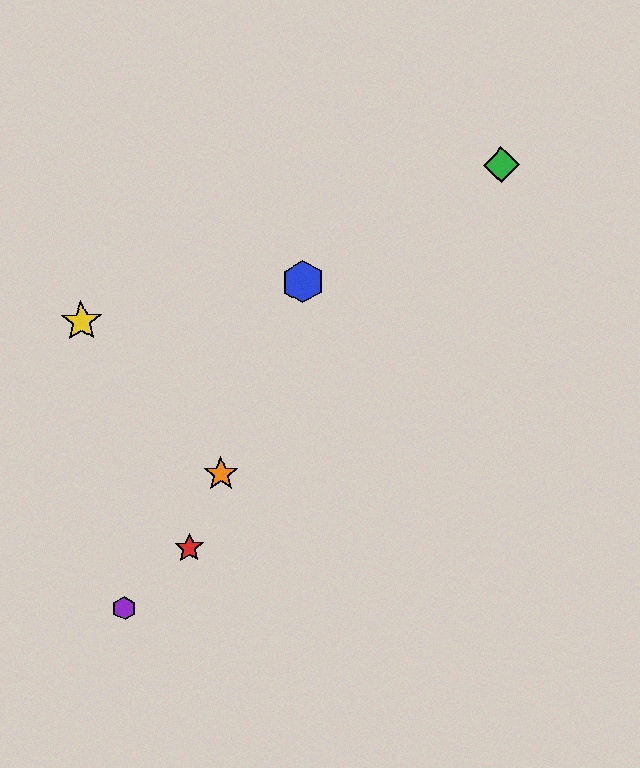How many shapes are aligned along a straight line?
3 shapes (the red star, the blue hexagon, the orange star) are aligned along a straight line.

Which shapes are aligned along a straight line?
The red star, the blue hexagon, the orange star are aligned along a straight line.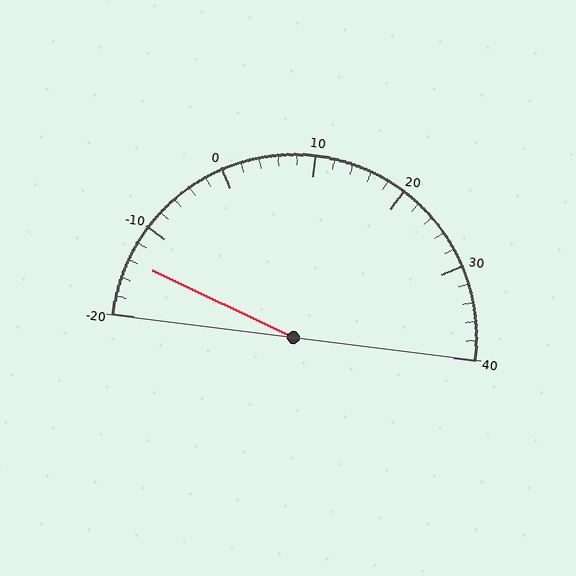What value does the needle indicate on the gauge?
The needle indicates approximately -14.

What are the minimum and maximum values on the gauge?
The gauge ranges from -20 to 40.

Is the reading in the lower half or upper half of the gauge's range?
The reading is in the lower half of the range (-20 to 40).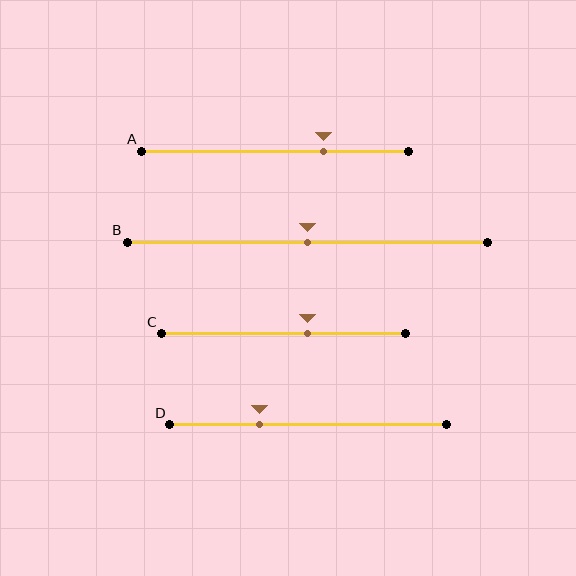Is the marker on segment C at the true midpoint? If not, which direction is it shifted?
No, the marker on segment C is shifted to the right by about 10% of the segment length.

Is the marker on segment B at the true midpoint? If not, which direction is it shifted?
Yes, the marker on segment B is at the true midpoint.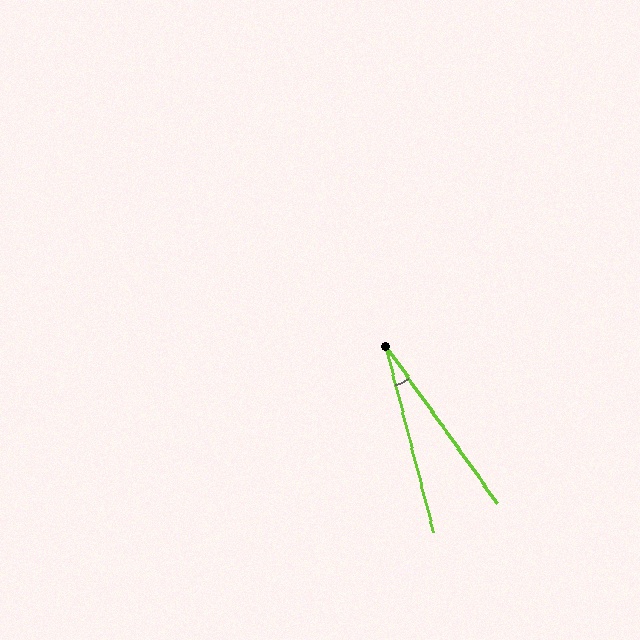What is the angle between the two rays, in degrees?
Approximately 21 degrees.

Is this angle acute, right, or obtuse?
It is acute.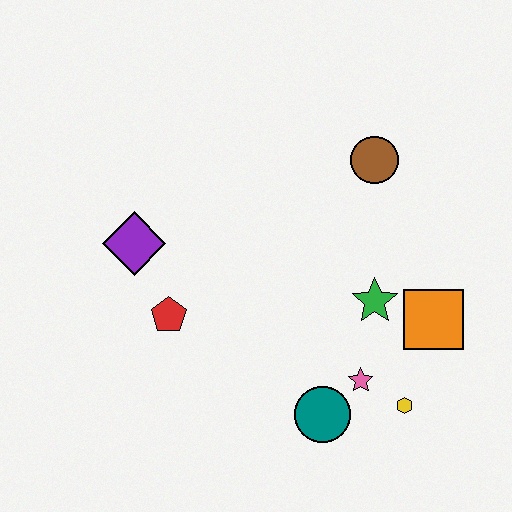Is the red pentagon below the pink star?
No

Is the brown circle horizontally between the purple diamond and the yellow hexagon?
Yes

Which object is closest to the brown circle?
The green star is closest to the brown circle.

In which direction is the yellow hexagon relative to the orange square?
The yellow hexagon is below the orange square.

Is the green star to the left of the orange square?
Yes